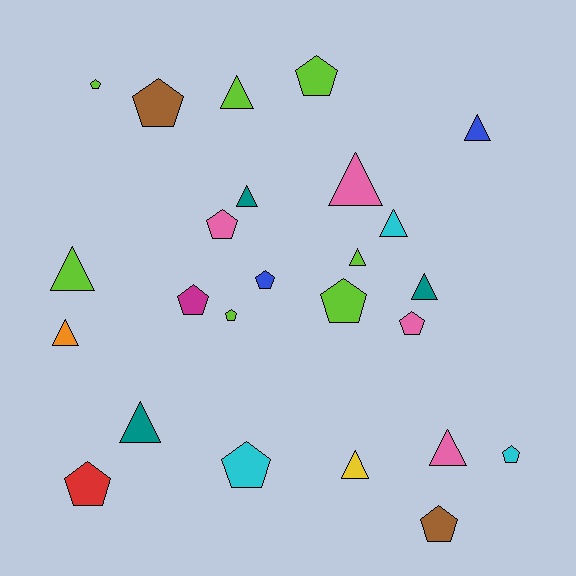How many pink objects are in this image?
There are 4 pink objects.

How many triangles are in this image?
There are 12 triangles.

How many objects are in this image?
There are 25 objects.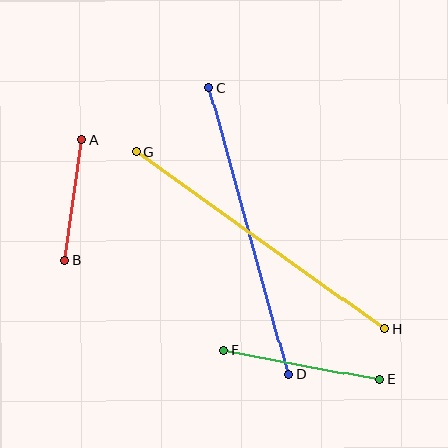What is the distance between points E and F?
The distance is approximately 158 pixels.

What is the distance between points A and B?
The distance is approximately 122 pixels.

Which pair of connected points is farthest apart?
Points G and H are farthest apart.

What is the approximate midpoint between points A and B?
The midpoint is at approximately (73, 200) pixels.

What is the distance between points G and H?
The distance is approximately 306 pixels.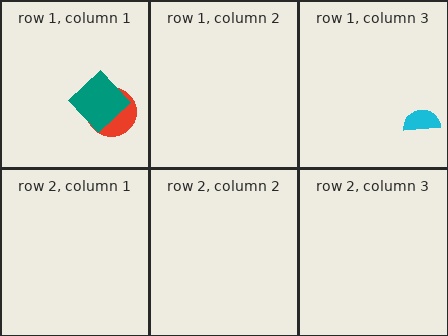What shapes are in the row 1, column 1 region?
The red circle, the teal diamond.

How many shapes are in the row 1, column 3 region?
1.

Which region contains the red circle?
The row 1, column 1 region.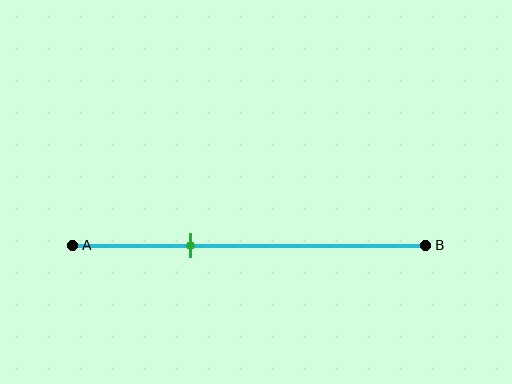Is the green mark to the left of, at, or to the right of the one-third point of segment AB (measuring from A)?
The green mark is approximately at the one-third point of segment AB.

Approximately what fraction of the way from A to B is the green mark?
The green mark is approximately 35% of the way from A to B.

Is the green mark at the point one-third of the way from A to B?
Yes, the mark is approximately at the one-third point.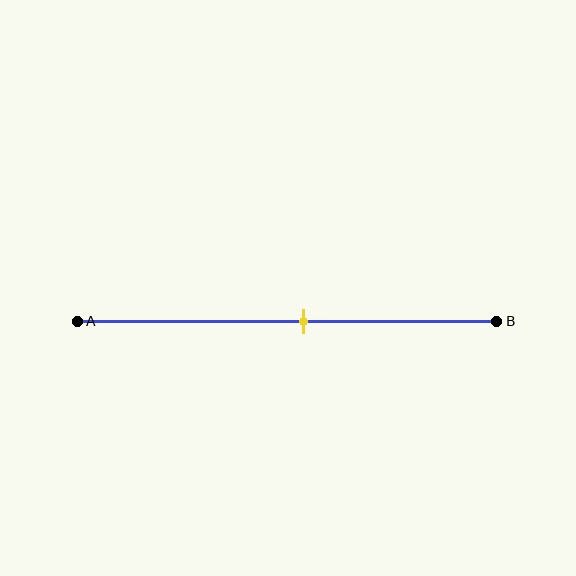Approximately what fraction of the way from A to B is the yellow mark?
The yellow mark is approximately 55% of the way from A to B.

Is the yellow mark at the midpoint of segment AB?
No, the mark is at about 55% from A, not at the 50% midpoint.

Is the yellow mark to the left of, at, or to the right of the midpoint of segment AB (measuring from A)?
The yellow mark is to the right of the midpoint of segment AB.